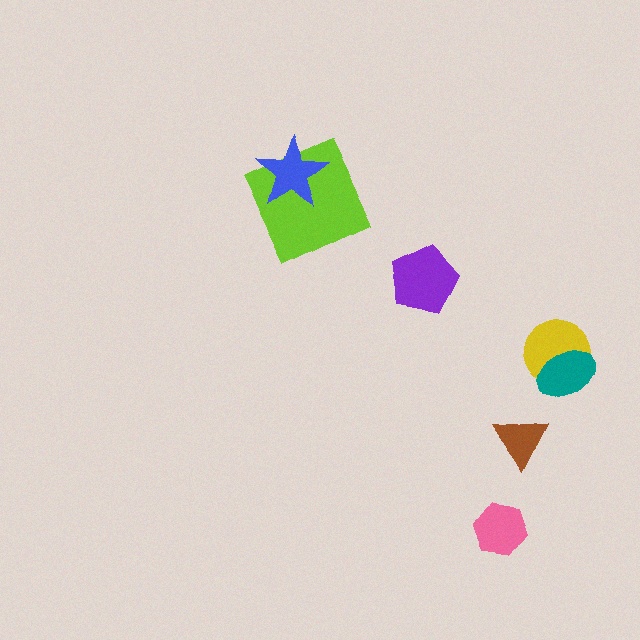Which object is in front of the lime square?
The blue star is in front of the lime square.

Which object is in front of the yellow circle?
The teal ellipse is in front of the yellow circle.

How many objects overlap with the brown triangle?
0 objects overlap with the brown triangle.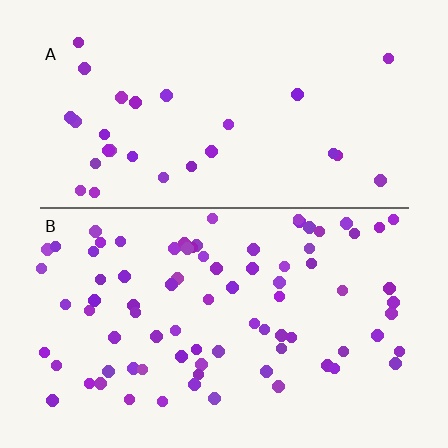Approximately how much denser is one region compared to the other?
Approximately 2.8× — region B over region A.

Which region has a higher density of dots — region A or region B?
B (the bottom).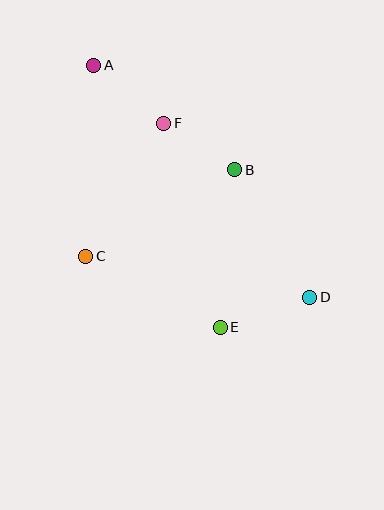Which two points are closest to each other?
Points B and F are closest to each other.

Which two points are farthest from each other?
Points A and D are farthest from each other.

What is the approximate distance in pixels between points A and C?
The distance between A and C is approximately 191 pixels.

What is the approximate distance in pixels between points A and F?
The distance between A and F is approximately 91 pixels.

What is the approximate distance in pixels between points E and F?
The distance between E and F is approximately 211 pixels.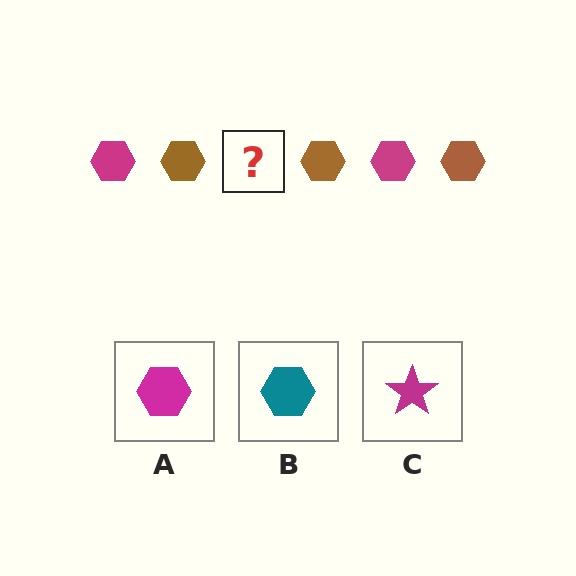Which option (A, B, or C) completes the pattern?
A.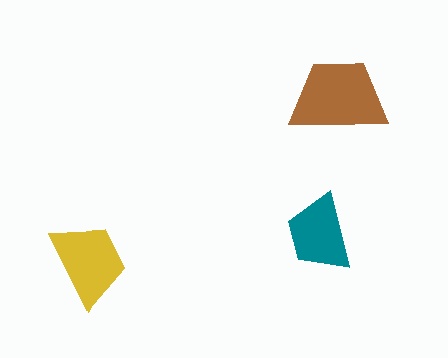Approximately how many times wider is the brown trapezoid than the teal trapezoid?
About 1.5 times wider.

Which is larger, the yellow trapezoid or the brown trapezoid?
The brown one.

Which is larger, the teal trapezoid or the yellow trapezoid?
The yellow one.